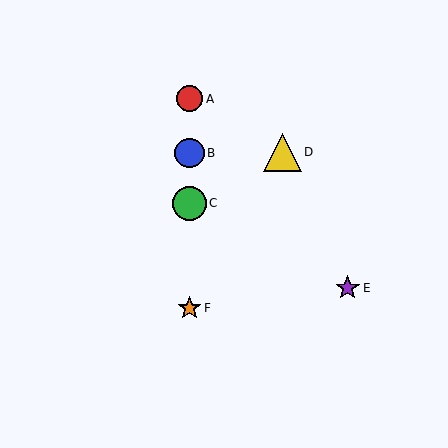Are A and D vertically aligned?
No, A is at x≈189 and D is at x≈282.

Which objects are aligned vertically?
Objects A, B, C, F are aligned vertically.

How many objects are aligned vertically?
4 objects (A, B, C, F) are aligned vertically.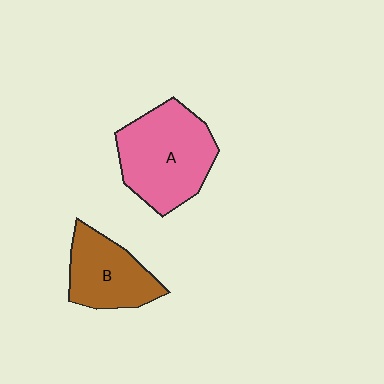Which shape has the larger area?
Shape A (pink).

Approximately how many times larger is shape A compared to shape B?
Approximately 1.4 times.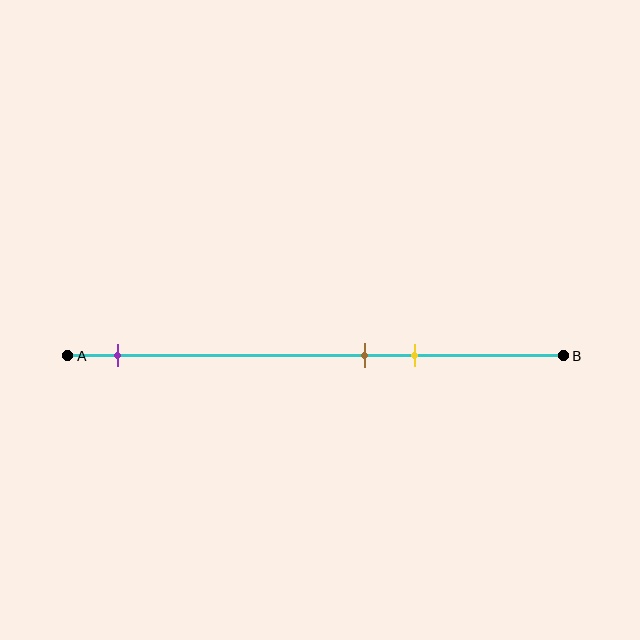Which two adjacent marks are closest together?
The brown and yellow marks are the closest adjacent pair.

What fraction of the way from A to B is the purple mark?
The purple mark is approximately 10% (0.1) of the way from A to B.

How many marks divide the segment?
There are 3 marks dividing the segment.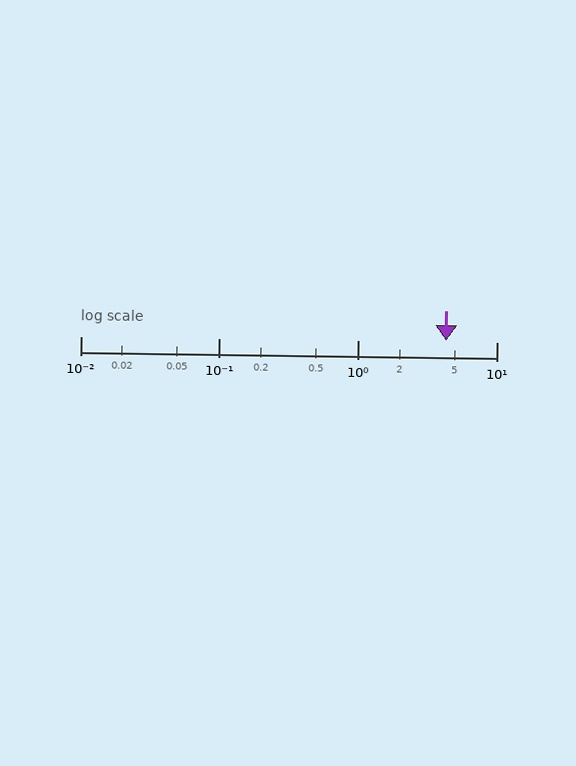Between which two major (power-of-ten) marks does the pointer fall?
The pointer is between 1 and 10.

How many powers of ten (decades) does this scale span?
The scale spans 3 decades, from 0.01 to 10.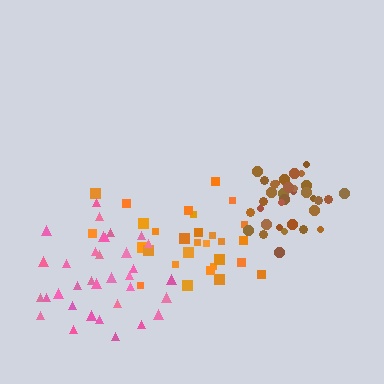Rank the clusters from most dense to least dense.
brown, pink, orange.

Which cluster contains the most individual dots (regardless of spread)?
Brown (35).